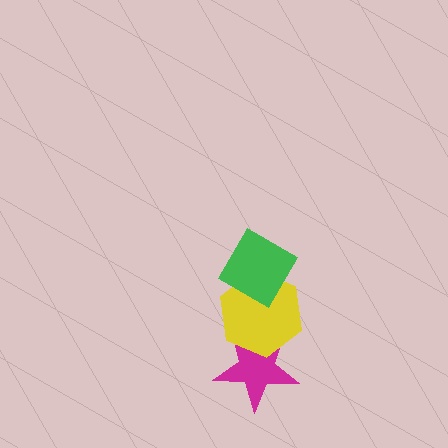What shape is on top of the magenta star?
The yellow hexagon is on top of the magenta star.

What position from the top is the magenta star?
The magenta star is 3rd from the top.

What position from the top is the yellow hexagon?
The yellow hexagon is 2nd from the top.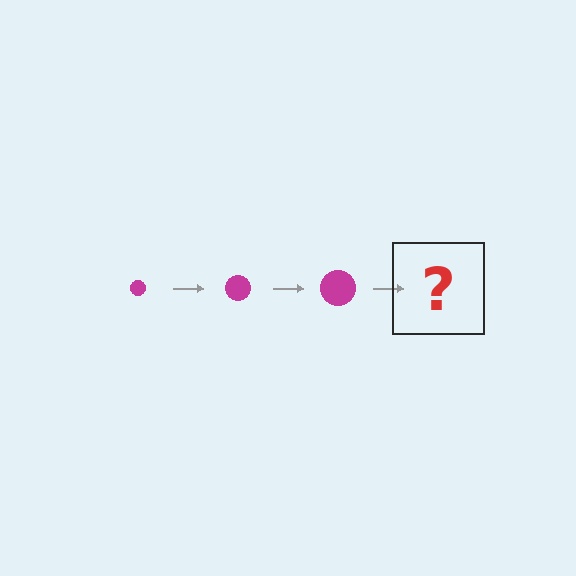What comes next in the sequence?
The next element should be a magenta circle, larger than the previous one.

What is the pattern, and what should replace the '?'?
The pattern is that the circle gets progressively larger each step. The '?' should be a magenta circle, larger than the previous one.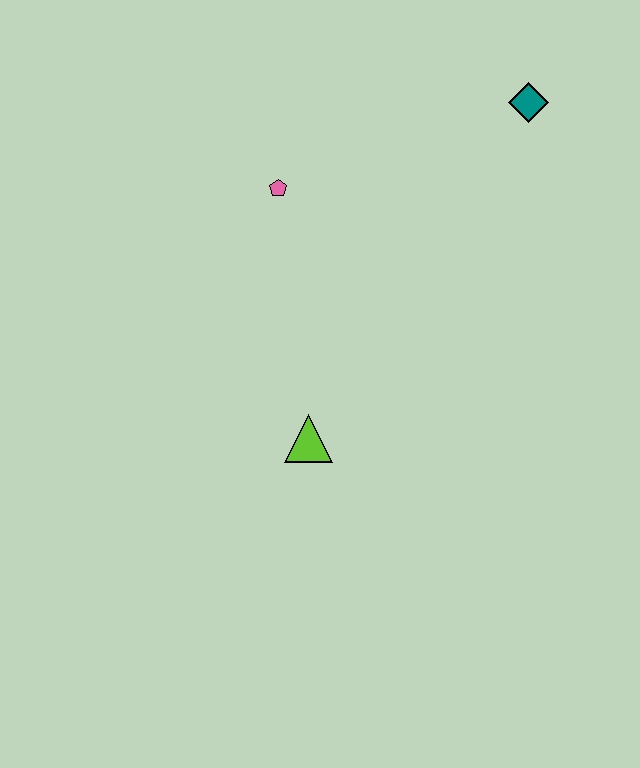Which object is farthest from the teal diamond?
The lime triangle is farthest from the teal diamond.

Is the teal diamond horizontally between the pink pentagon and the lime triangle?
No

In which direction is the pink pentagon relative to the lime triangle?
The pink pentagon is above the lime triangle.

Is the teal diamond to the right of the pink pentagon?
Yes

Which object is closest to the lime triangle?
The pink pentagon is closest to the lime triangle.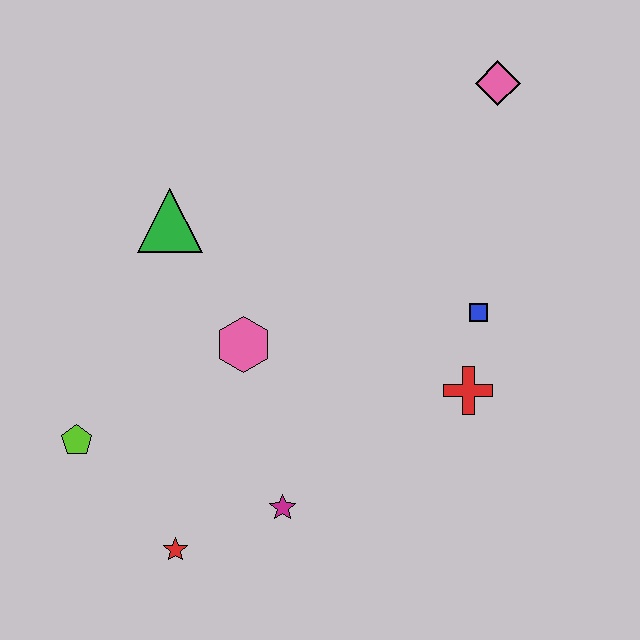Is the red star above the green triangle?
No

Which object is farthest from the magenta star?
The pink diamond is farthest from the magenta star.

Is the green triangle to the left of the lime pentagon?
No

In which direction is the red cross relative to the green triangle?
The red cross is to the right of the green triangle.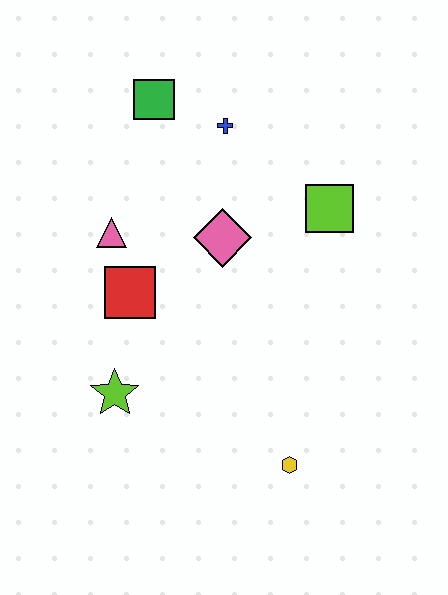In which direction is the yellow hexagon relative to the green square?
The yellow hexagon is below the green square.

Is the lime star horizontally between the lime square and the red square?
No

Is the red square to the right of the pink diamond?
No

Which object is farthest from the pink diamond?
The yellow hexagon is farthest from the pink diamond.